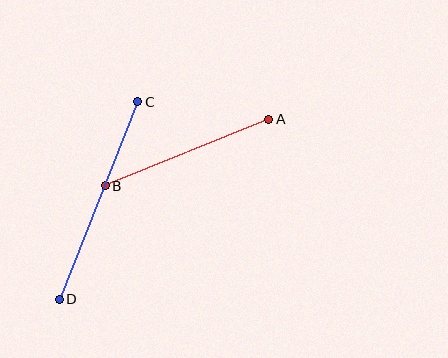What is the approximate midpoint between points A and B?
The midpoint is at approximately (187, 153) pixels.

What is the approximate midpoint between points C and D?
The midpoint is at approximately (99, 201) pixels.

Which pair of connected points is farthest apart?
Points C and D are farthest apart.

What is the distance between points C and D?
The distance is approximately 213 pixels.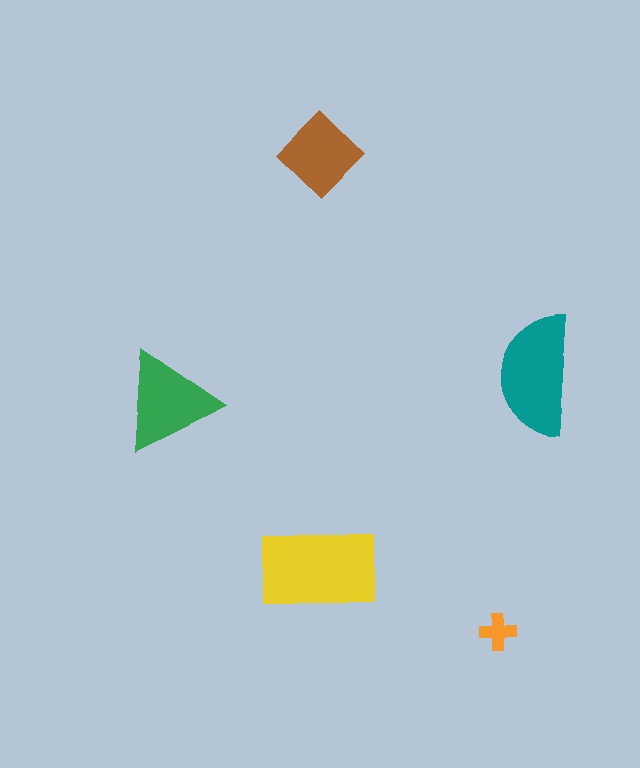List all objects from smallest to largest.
The orange cross, the brown diamond, the green triangle, the teal semicircle, the yellow rectangle.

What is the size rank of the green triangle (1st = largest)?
3rd.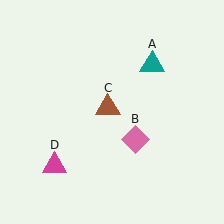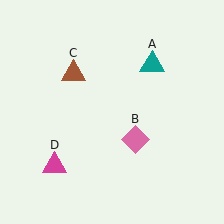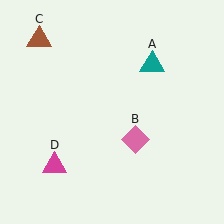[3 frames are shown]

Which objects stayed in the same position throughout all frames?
Teal triangle (object A) and pink diamond (object B) and magenta triangle (object D) remained stationary.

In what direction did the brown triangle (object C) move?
The brown triangle (object C) moved up and to the left.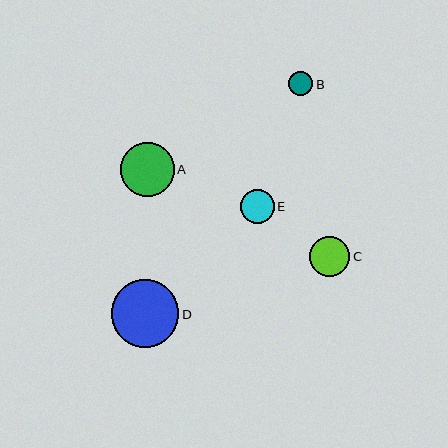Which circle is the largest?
Circle D is the largest with a size of approximately 67 pixels.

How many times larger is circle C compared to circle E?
Circle C is approximately 1.2 times the size of circle E.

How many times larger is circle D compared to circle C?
Circle D is approximately 1.7 times the size of circle C.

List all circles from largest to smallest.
From largest to smallest: D, A, C, E, B.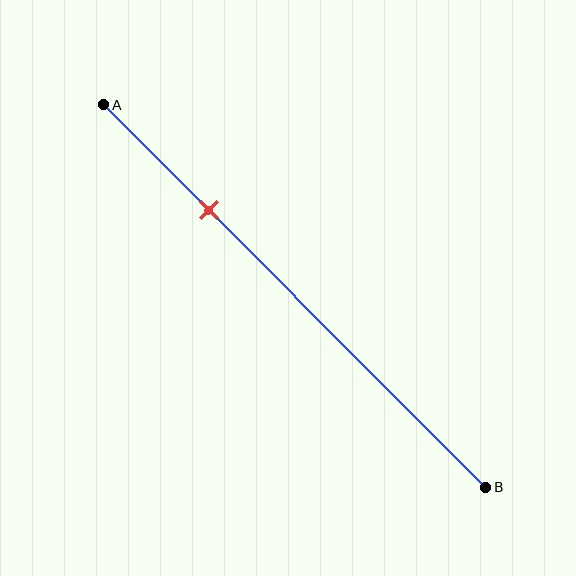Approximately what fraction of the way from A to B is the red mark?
The red mark is approximately 30% of the way from A to B.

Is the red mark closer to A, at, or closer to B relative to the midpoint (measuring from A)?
The red mark is closer to point A than the midpoint of segment AB.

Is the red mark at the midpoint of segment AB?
No, the mark is at about 30% from A, not at the 50% midpoint.